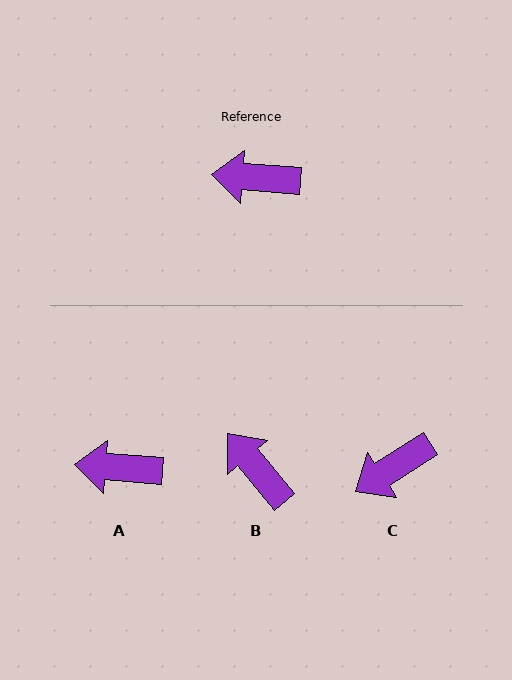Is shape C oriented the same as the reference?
No, it is off by about 37 degrees.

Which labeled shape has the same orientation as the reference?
A.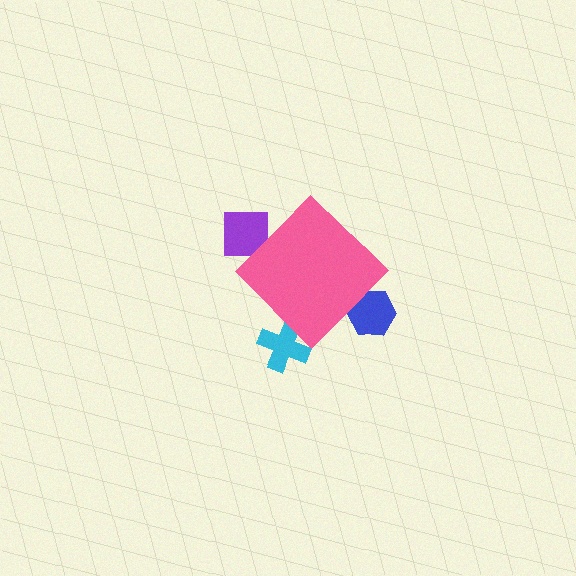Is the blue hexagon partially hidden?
Yes, the blue hexagon is partially hidden behind the pink diamond.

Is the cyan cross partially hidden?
Yes, the cyan cross is partially hidden behind the pink diamond.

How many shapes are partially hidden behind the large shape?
3 shapes are partially hidden.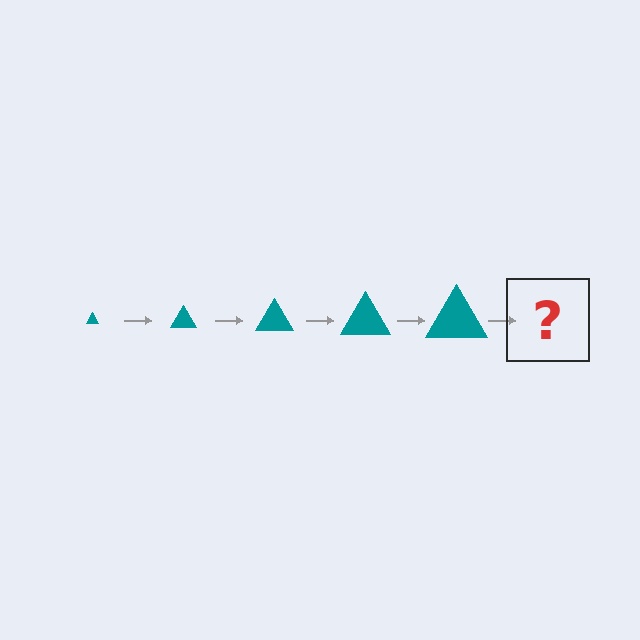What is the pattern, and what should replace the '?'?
The pattern is that the triangle gets progressively larger each step. The '?' should be a teal triangle, larger than the previous one.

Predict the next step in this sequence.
The next step is a teal triangle, larger than the previous one.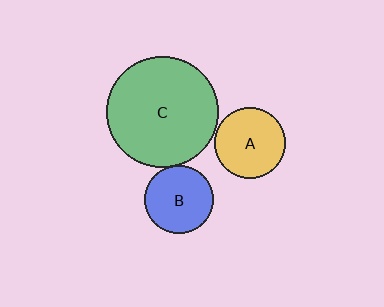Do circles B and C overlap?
Yes.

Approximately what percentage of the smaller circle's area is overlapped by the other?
Approximately 5%.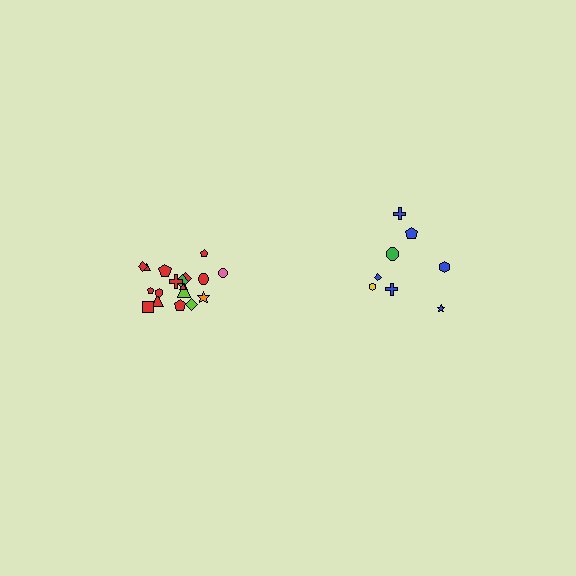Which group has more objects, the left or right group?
The left group.